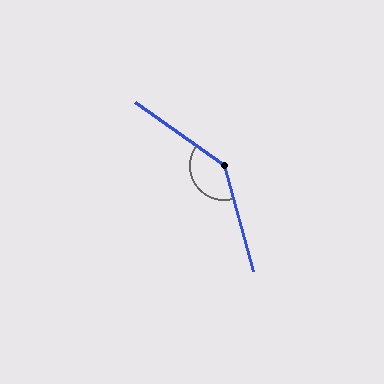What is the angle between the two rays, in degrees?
Approximately 141 degrees.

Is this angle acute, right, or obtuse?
It is obtuse.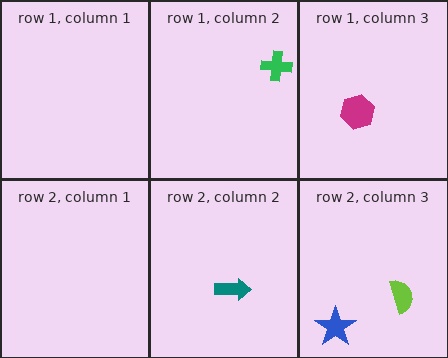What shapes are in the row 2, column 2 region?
The teal arrow.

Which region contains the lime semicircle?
The row 2, column 3 region.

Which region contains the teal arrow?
The row 2, column 2 region.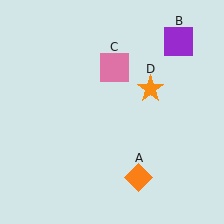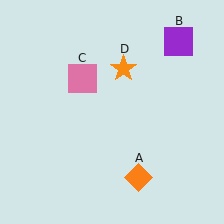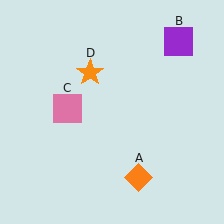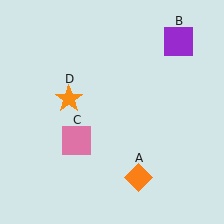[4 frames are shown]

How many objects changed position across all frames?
2 objects changed position: pink square (object C), orange star (object D).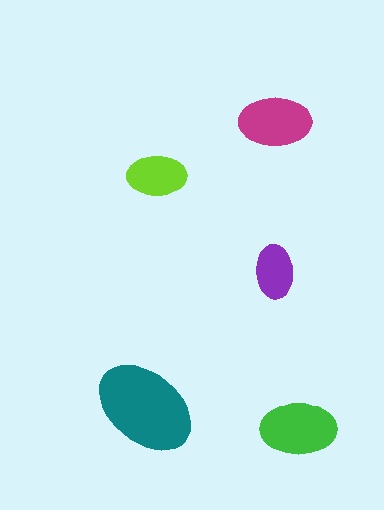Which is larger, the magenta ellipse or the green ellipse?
The green one.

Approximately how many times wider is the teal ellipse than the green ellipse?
About 1.5 times wider.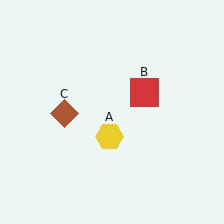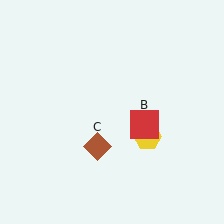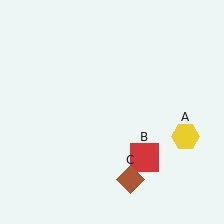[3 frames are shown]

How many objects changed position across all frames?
3 objects changed position: yellow hexagon (object A), red square (object B), brown diamond (object C).